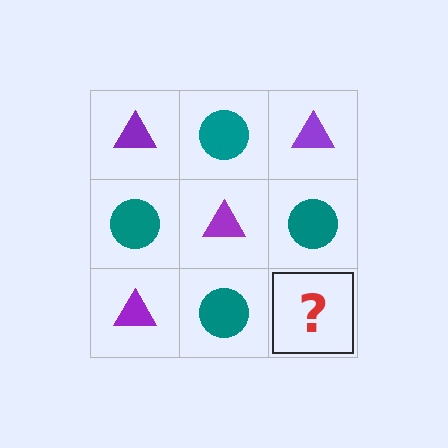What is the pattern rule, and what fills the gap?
The rule is that it alternates purple triangle and teal circle in a checkerboard pattern. The gap should be filled with a purple triangle.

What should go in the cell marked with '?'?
The missing cell should contain a purple triangle.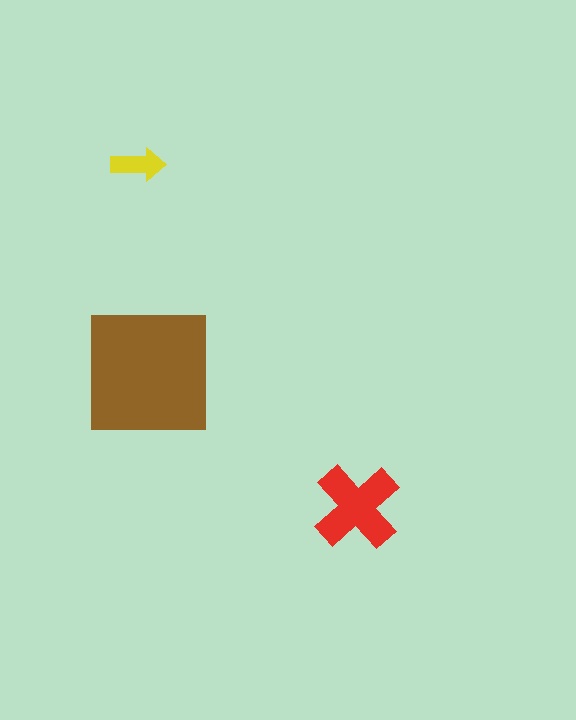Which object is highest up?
The yellow arrow is topmost.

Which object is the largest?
The brown square.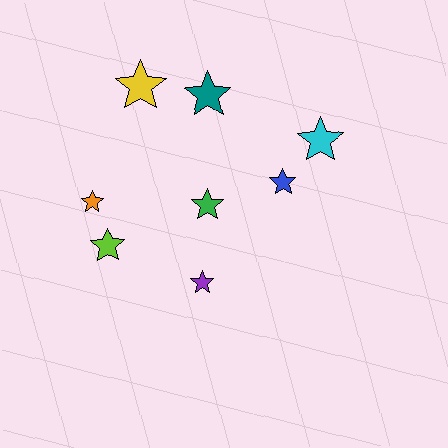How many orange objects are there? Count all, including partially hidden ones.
There is 1 orange object.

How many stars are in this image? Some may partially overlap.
There are 8 stars.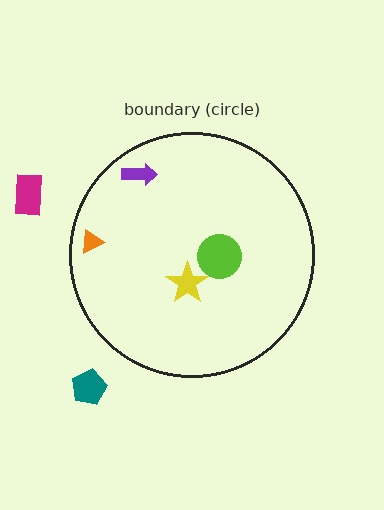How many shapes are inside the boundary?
4 inside, 2 outside.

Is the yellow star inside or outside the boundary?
Inside.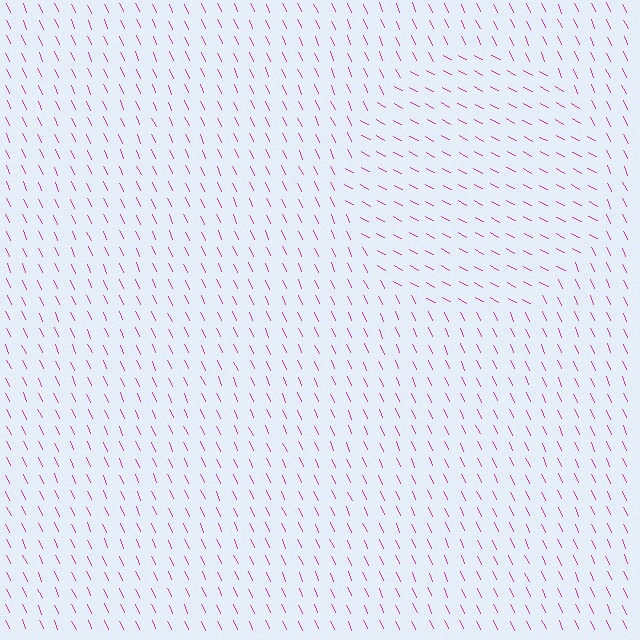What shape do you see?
I see a circle.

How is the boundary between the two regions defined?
The boundary is defined purely by a change in line orientation (approximately 38 degrees difference). All lines are the same color and thickness.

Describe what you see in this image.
The image is filled with small magenta line segments. A circle region in the image has lines oriented differently from the surrounding lines, creating a visible texture boundary.